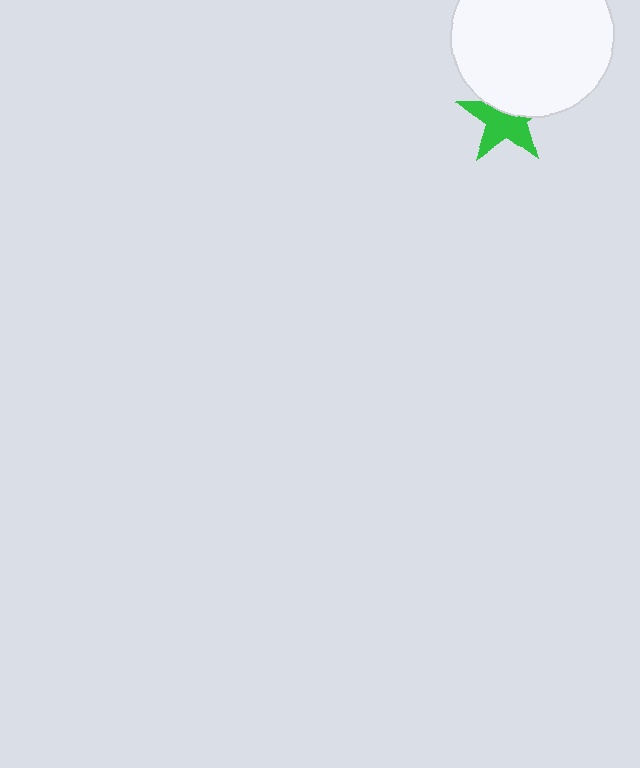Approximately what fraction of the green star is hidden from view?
Roughly 40% of the green star is hidden behind the white circle.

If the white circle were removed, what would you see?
You would see the complete green star.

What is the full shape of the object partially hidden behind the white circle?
The partially hidden object is a green star.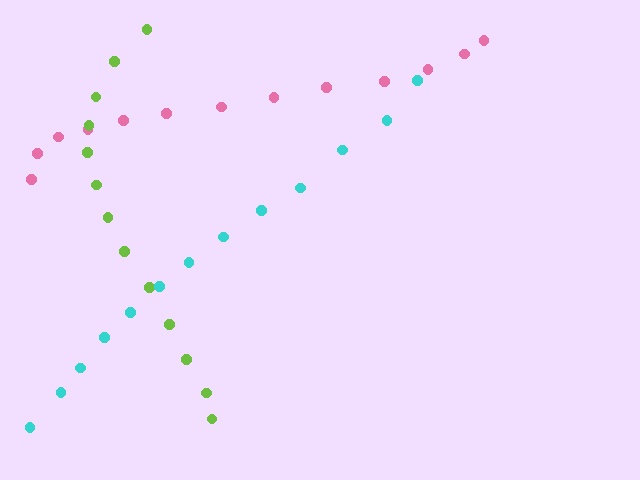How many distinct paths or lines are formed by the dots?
There are 3 distinct paths.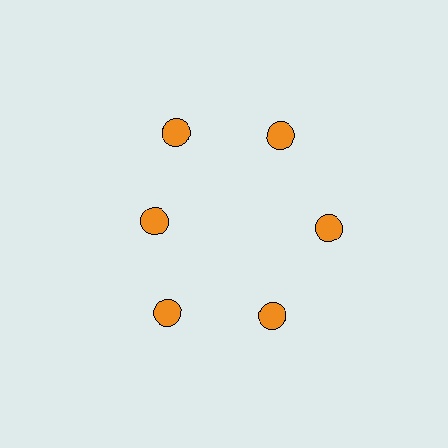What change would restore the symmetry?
The symmetry would be restored by moving it outward, back onto the ring so that all 6 circles sit at equal angles and equal distance from the center.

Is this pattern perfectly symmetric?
No. The 6 orange circles are arranged in a ring, but one element near the 9 o'clock position is pulled inward toward the center, breaking the 6-fold rotational symmetry.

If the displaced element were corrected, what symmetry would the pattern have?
It would have 6-fold rotational symmetry — the pattern would map onto itself every 60 degrees.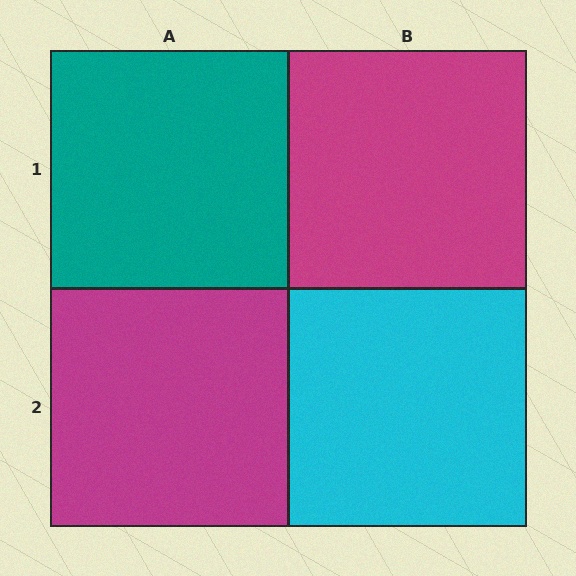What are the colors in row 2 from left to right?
Magenta, cyan.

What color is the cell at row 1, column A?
Teal.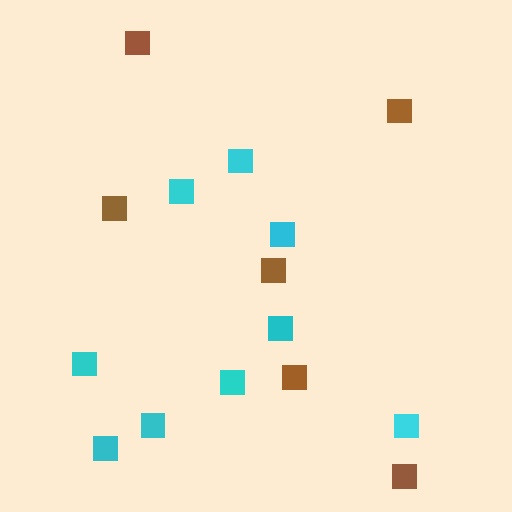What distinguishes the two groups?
There are 2 groups: one group of cyan squares (9) and one group of brown squares (6).